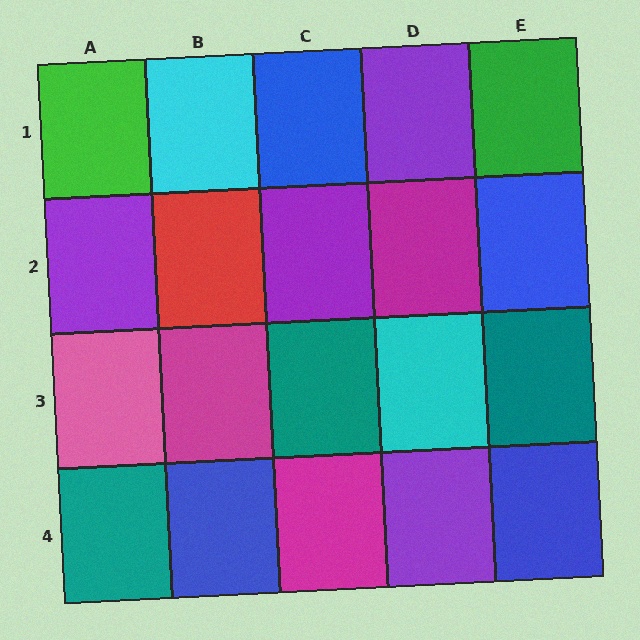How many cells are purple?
4 cells are purple.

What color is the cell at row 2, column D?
Magenta.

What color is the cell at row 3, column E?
Teal.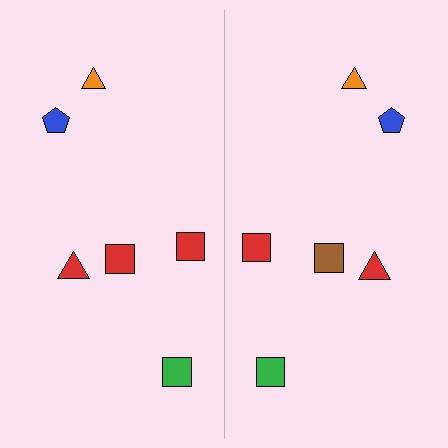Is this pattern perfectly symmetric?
No, the pattern is not perfectly symmetric. The brown square on the right side breaks the symmetry — its mirror counterpart is red.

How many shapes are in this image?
There are 12 shapes in this image.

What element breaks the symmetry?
The brown square on the right side breaks the symmetry — its mirror counterpart is red.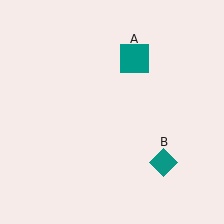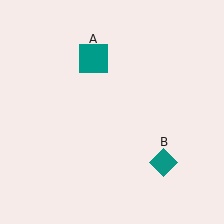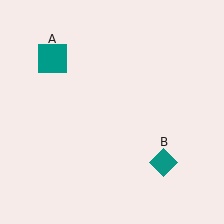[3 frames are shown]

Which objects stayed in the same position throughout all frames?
Teal diamond (object B) remained stationary.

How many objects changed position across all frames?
1 object changed position: teal square (object A).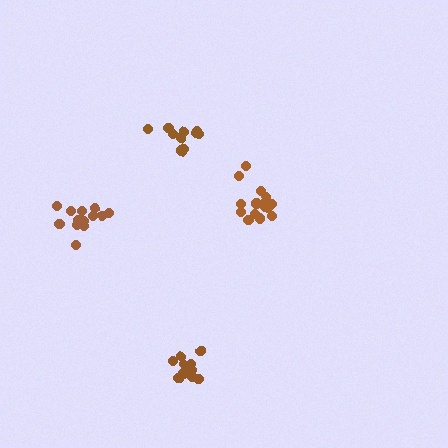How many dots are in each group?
Group 1: 12 dots, Group 2: 15 dots, Group 3: 10 dots, Group 4: 14 dots (51 total).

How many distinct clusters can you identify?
There are 4 distinct clusters.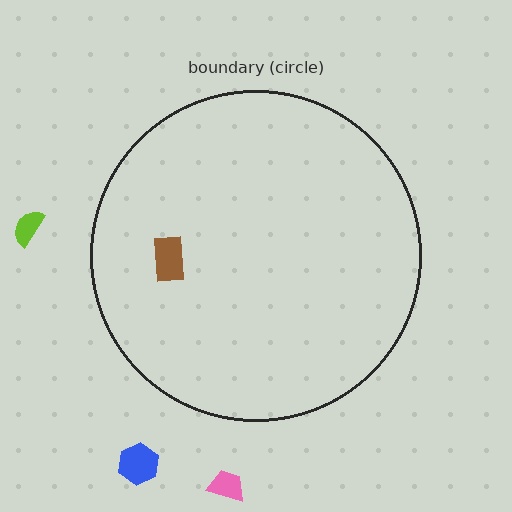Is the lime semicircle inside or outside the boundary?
Outside.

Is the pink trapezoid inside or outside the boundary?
Outside.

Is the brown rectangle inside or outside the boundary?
Inside.